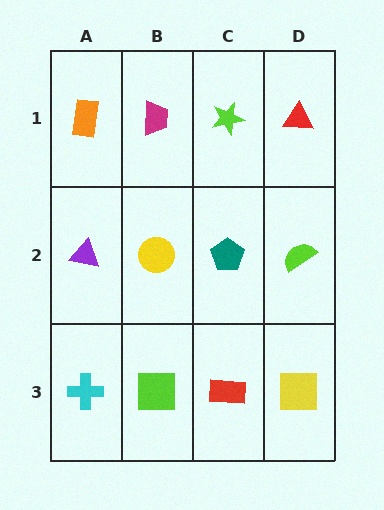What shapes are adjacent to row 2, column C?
A lime star (row 1, column C), a red rectangle (row 3, column C), a yellow circle (row 2, column B), a lime semicircle (row 2, column D).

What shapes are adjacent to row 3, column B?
A yellow circle (row 2, column B), a cyan cross (row 3, column A), a red rectangle (row 3, column C).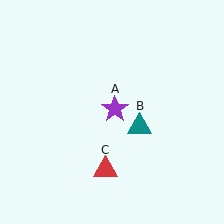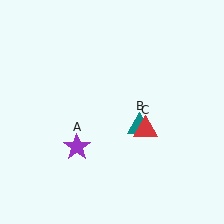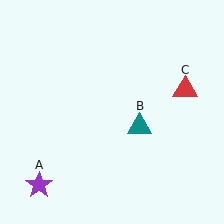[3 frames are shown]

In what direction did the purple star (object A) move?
The purple star (object A) moved down and to the left.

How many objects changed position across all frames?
2 objects changed position: purple star (object A), red triangle (object C).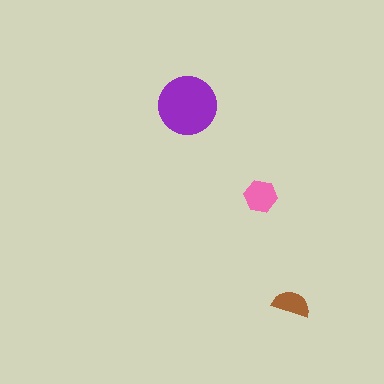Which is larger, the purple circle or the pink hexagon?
The purple circle.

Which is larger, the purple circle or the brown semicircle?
The purple circle.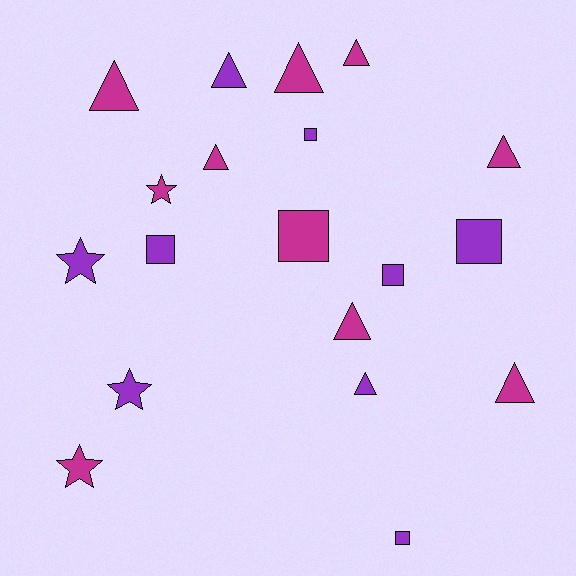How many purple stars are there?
There are 2 purple stars.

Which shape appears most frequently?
Triangle, with 9 objects.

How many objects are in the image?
There are 19 objects.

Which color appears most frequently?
Magenta, with 10 objects.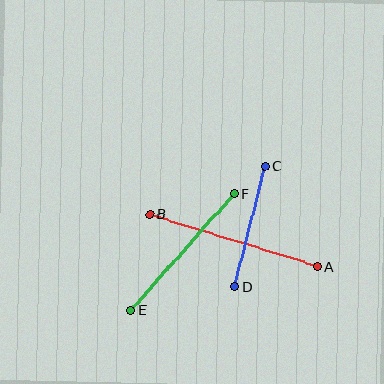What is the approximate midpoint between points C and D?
The midpoint is at approximately (250, 226) pixels.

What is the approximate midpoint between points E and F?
The midpoint is at approximately (183, 252) pixels.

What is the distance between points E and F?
The distance is approximately 155 pixels.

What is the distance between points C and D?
The distance is approximately 125 pixels.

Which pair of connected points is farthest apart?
Points A and B are farthest apart.